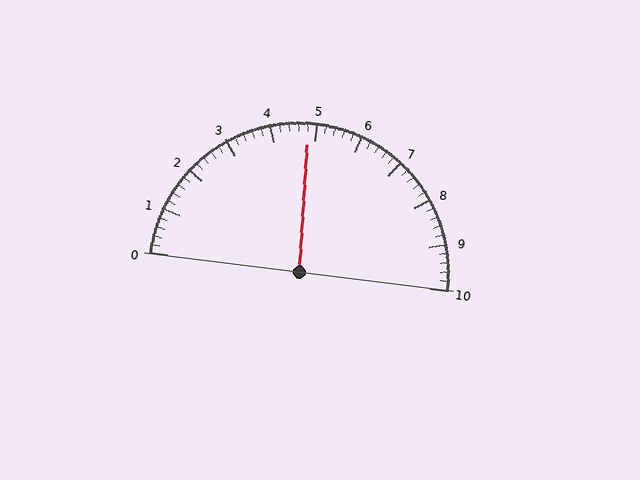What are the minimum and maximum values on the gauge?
The gauge ranges from 0 to 10.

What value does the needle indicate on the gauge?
The needle indicates approximately 4.8.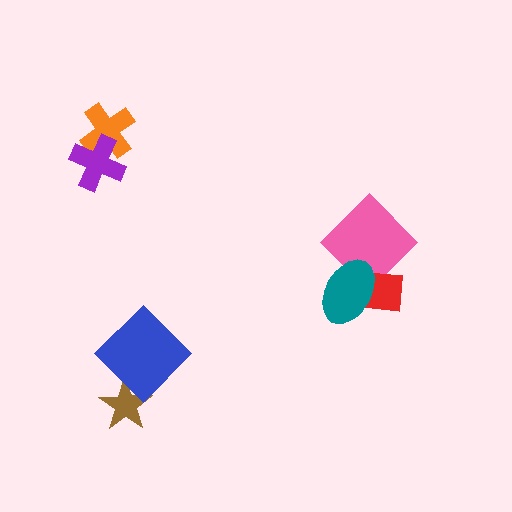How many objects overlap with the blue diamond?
1 object overlaps with the blue diamond.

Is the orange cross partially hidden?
Yes, it is partially covered by another shape.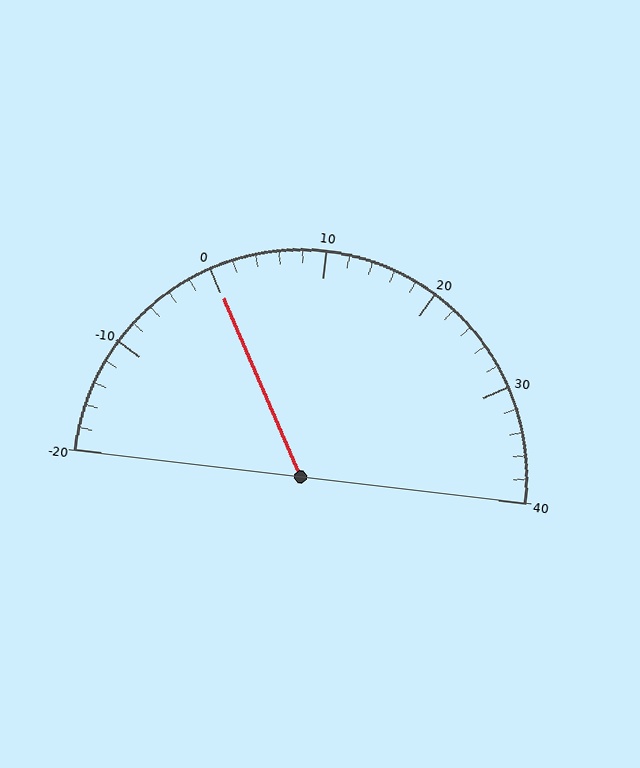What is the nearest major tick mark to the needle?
The nearest major tick mark is 0.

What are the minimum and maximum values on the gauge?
The gauge ranges from -20 to 40.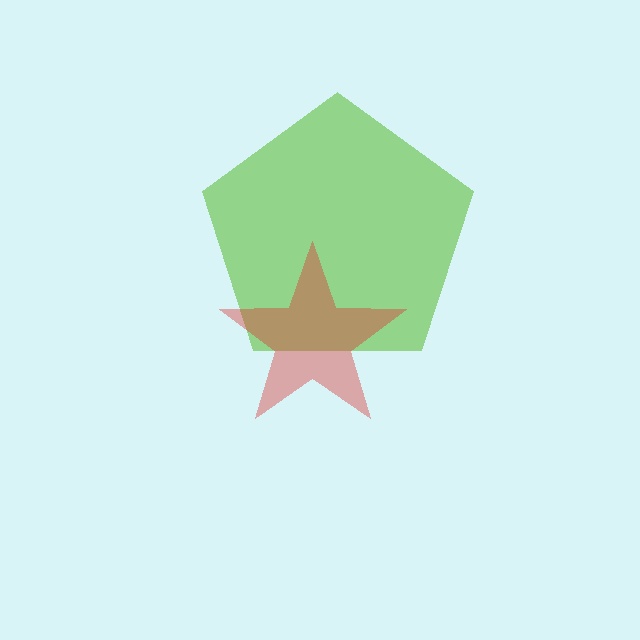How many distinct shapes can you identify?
There are 2 distinct shapes: a lime pentagon, a red star.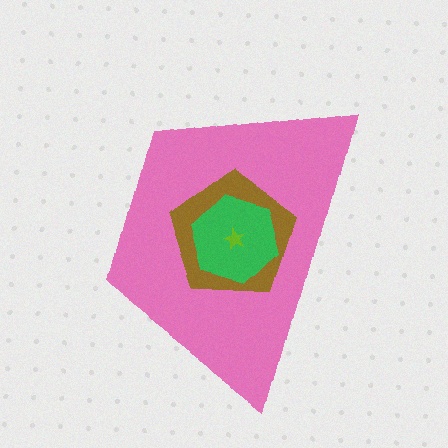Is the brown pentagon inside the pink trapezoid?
Yes.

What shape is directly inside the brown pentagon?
The green hexagon.